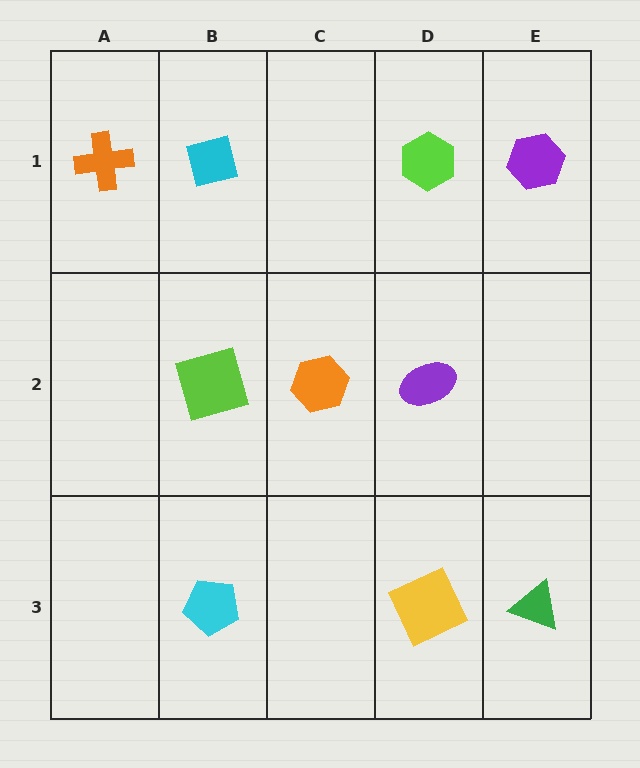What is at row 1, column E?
A purple hexagon.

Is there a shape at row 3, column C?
No, that cell is empty.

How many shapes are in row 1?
4 shapes.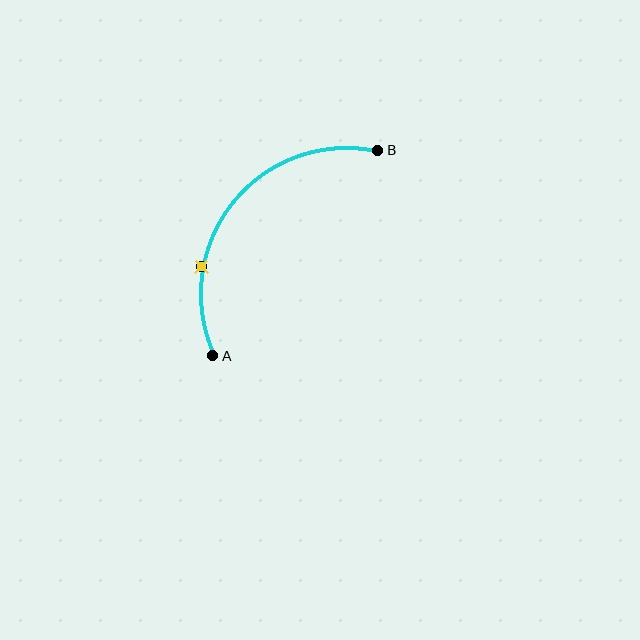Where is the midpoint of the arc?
The arc midpoint is the point on the curve farthest from the straight line joining A and B. It sits above and to the left of that line.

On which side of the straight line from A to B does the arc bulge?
The arc bulges above and to the left of the straight line connecting A and B.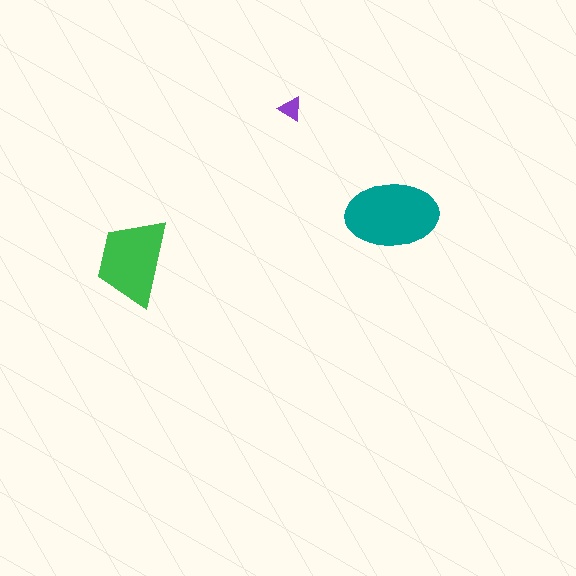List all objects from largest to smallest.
The teal ellipse, the green trapezoid, the purple triangle.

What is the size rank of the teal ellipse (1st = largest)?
1st.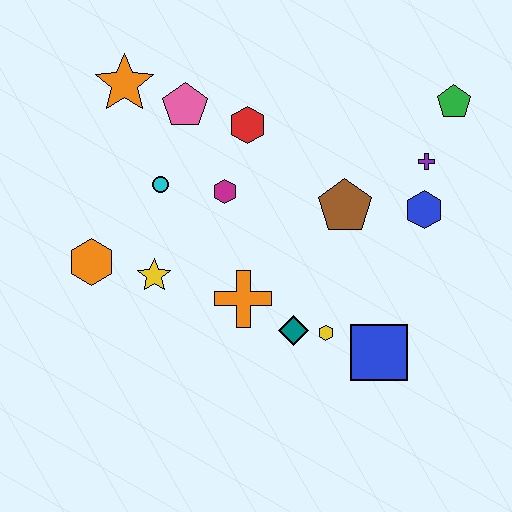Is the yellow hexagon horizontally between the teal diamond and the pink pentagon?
No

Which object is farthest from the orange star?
The blue square is farthest from the orange star.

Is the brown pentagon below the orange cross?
No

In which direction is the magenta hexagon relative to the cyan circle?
The magenta hexagon is to the right of the cyan circle.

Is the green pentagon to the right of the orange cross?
Yes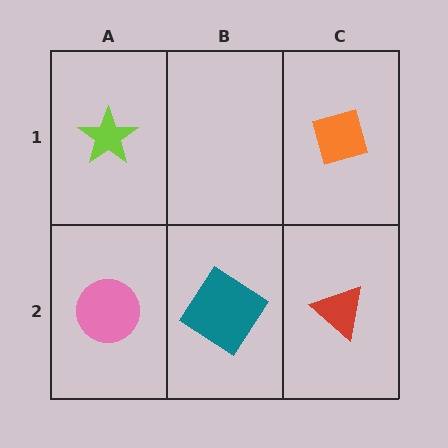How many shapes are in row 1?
2 shapes.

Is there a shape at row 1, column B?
No, that cell is empty.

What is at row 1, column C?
An orange diamond.